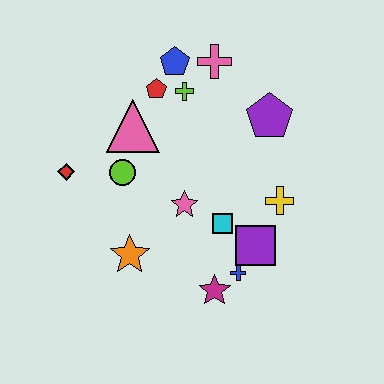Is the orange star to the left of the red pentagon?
Yes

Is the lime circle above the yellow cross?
Yes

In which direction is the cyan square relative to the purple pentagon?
The cyan square is below the purple pentagon.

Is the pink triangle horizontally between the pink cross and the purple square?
No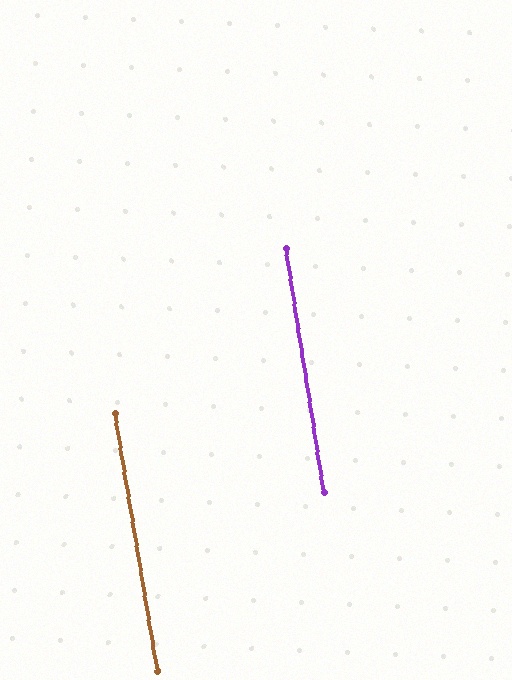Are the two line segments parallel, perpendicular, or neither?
Parallel — their directions differ by only 0.6°.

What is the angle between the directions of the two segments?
Approximately 1 degree.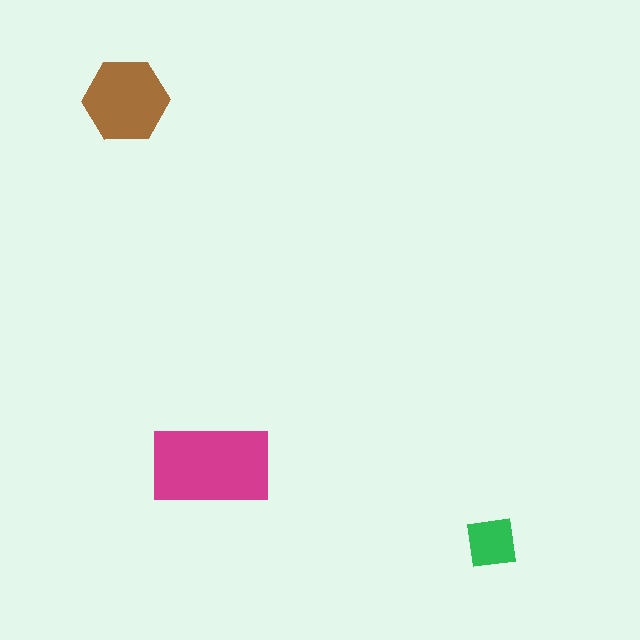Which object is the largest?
The magenta rectangle.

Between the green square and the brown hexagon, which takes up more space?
The brown hexagon.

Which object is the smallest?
The green square.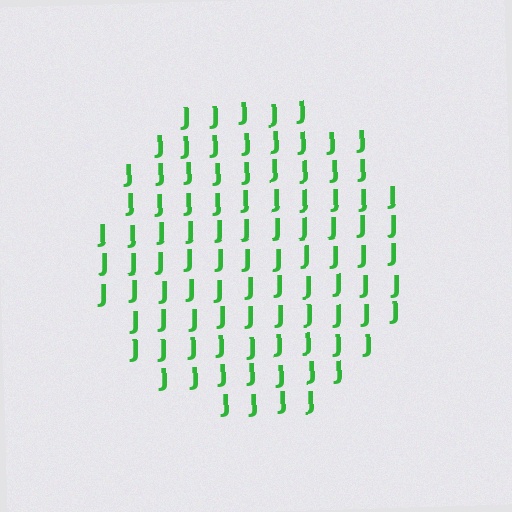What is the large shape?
The large shape is a circle.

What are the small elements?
The small elements are letter J's.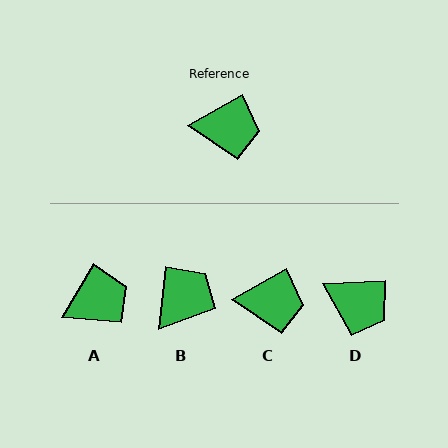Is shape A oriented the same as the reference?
No, it is off by about 30 degrees.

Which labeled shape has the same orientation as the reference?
C.